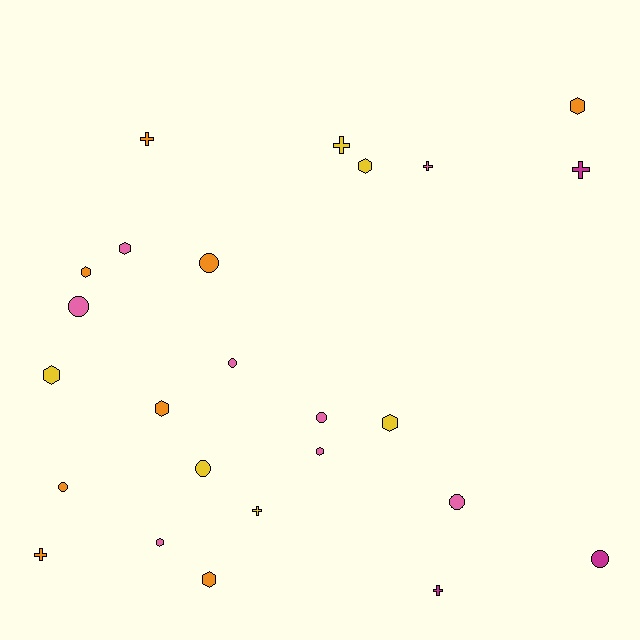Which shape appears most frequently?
Hexagon, with 10 objects.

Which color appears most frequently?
Orange, with 8 objects.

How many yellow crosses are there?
There are 2 yellow crosses.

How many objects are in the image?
There are 25 objects.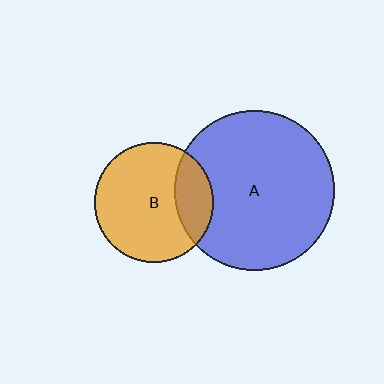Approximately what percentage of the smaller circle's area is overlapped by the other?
Approximately 25%.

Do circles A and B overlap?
Yes.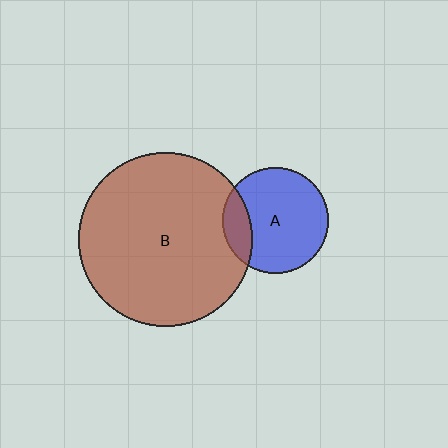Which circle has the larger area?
Circle B (brown).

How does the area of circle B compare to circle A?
Approximately 2.7 times.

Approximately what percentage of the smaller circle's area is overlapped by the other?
Approximately 20%.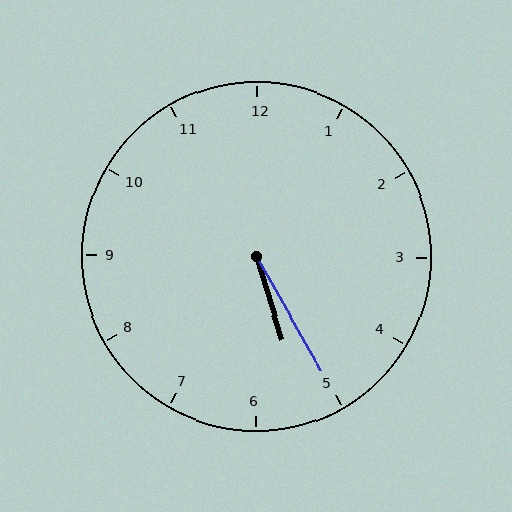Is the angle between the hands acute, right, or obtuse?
It is acute.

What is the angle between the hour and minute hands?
Approximately 12 degrees.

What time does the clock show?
5:25.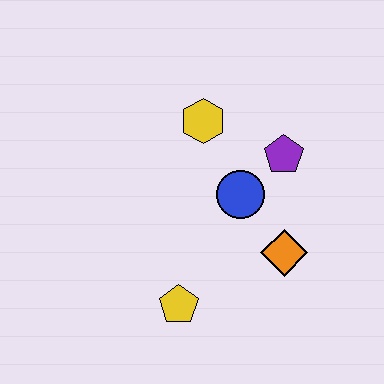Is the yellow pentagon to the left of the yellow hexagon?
Yes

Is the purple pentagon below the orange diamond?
No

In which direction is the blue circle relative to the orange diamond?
The blue circle is above the orange diamond.